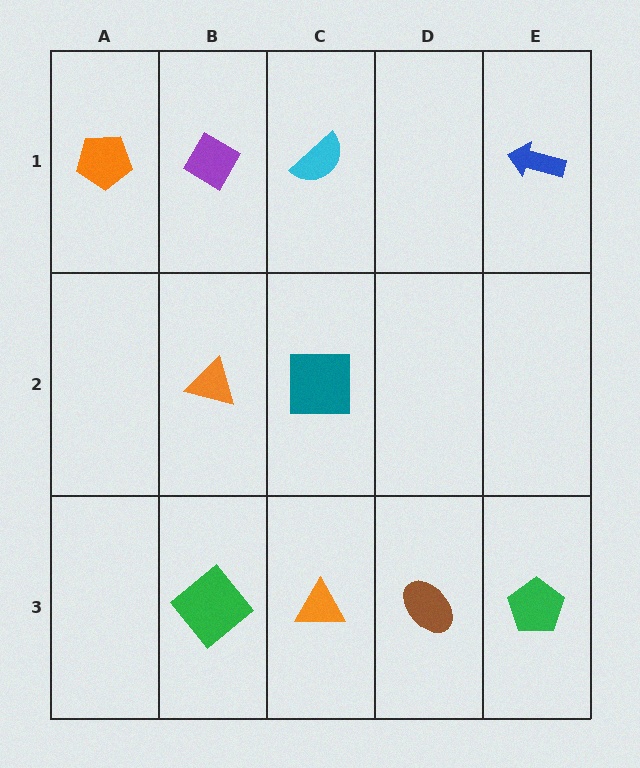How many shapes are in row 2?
2 shapes.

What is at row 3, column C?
An orange triangle.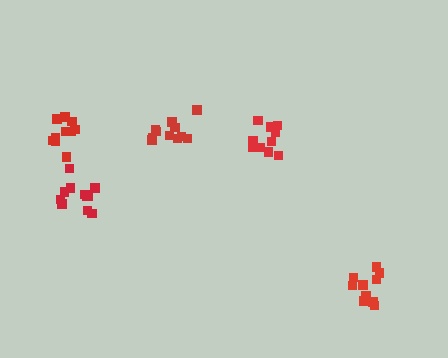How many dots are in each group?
Group 1: 11 dots, Group 2: 10 dots, Group 3: 10 dots, Group 4: 11 dots, Group 5: 10 dots (52 total).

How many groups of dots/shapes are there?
There are 5 groups.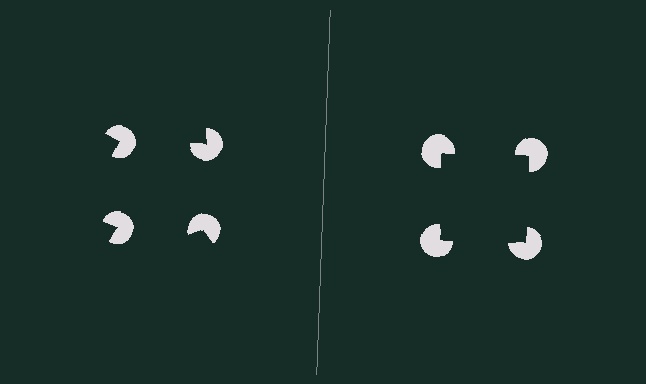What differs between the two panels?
The pac-man discs are positioned identically on both sides; only the wedge orientations differ. On the right they align to a square; on the left they are misaligned.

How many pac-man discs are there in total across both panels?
8 — 4 on each side.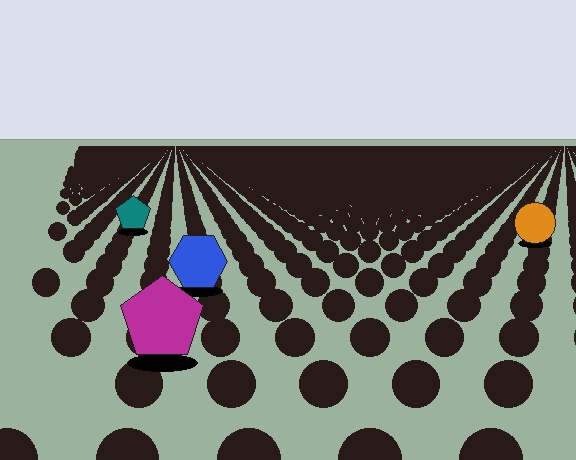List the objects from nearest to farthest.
From nearest to farthest: the magenta pentagon, the blue hexagon, the orange circle, the teal pentagon.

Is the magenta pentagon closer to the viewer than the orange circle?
Yes. The magenta pentagon is closer — you can tell from the texture gradient: the ground texture is coarser near it.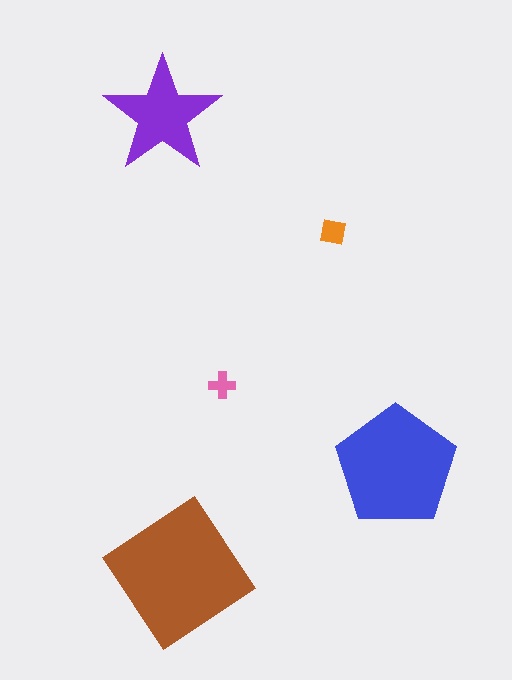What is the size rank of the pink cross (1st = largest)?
5th.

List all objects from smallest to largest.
The pink cross, the orange square, the purple star, the blue pentagon, the brown diamond.